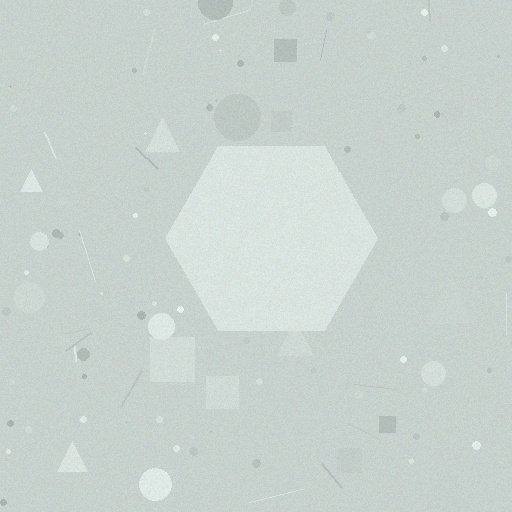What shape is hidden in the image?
A hexagon is hidden in the image.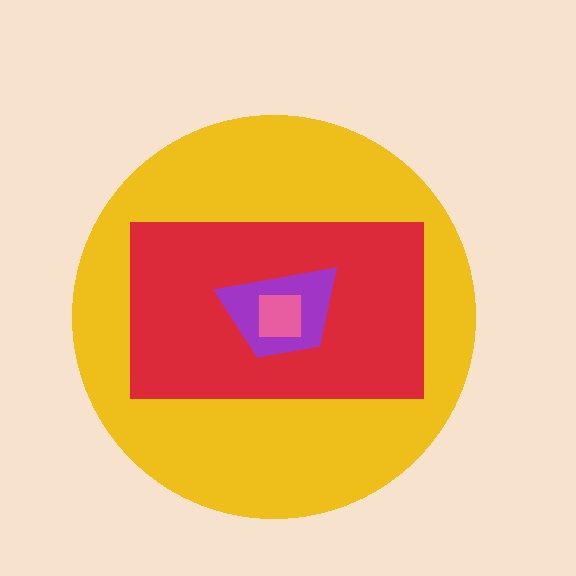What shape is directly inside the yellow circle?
The red rectangle.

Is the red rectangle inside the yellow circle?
Yes.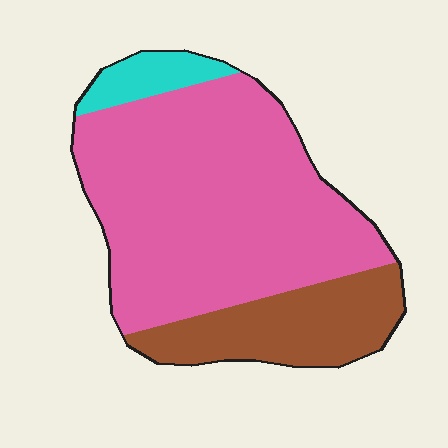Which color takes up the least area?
Cyan, at roughly 5%.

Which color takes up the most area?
Pink, at roughly 70%.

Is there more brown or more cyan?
Brown.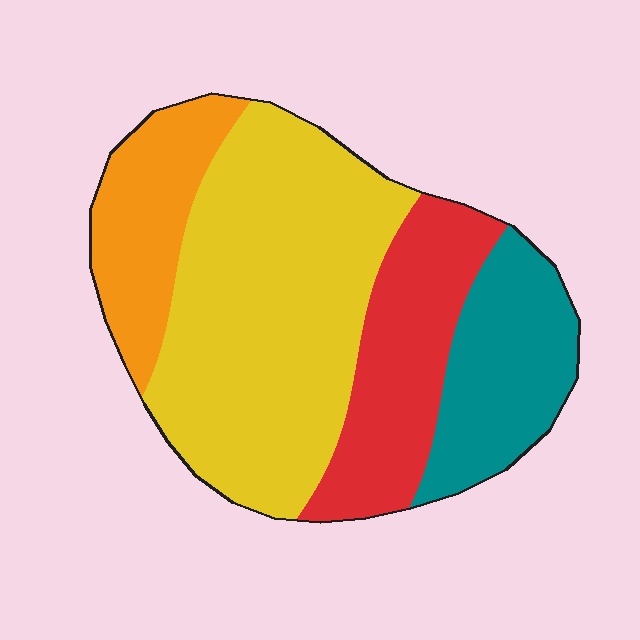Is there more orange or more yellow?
Yellow.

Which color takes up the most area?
Yellow, at roughly 45%.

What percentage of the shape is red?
Red takes up about one fifth (1/5) of the shape.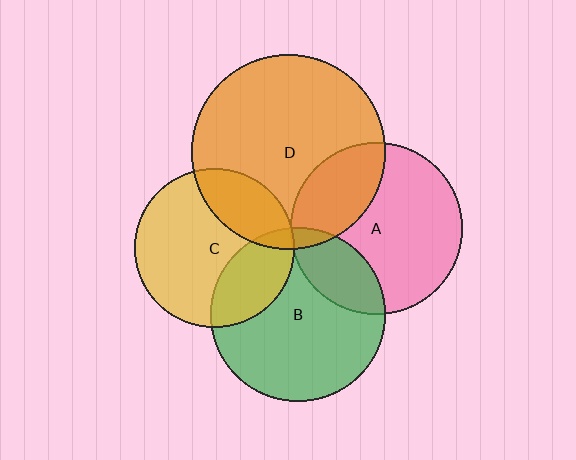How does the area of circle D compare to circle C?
Approximately 1.5 times.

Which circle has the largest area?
Circle D (orange).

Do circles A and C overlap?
Yes.